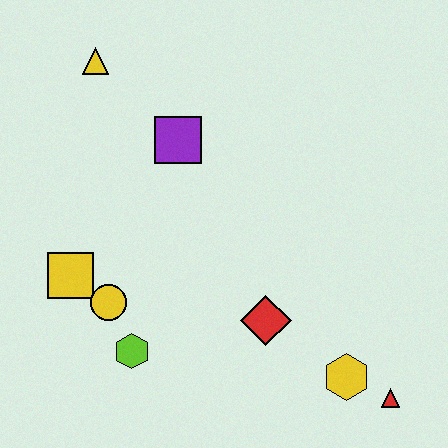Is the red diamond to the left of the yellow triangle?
No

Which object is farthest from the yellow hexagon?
The yellow triangle is farthest from the yellow hexagon.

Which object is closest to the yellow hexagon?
The red triangle is closest to the yellow hexagon.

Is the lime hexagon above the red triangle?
Yes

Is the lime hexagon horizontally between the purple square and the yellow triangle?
Yes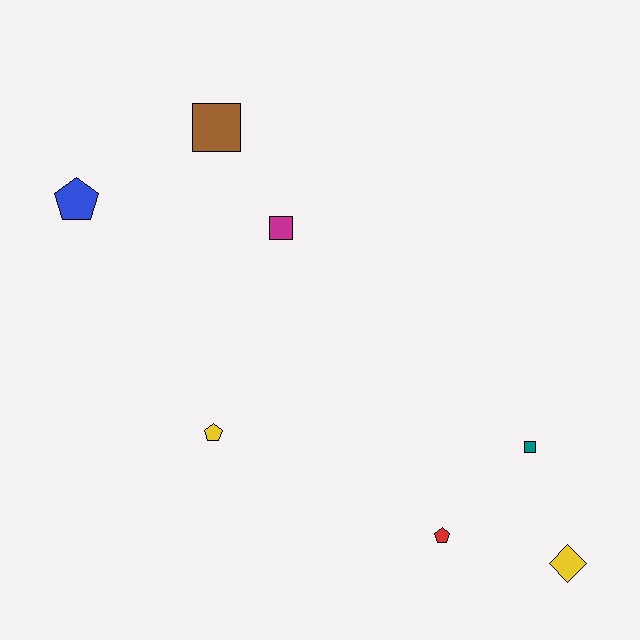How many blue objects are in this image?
There is 1 blue object.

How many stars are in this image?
There are no stars.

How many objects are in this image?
There are 7 objects.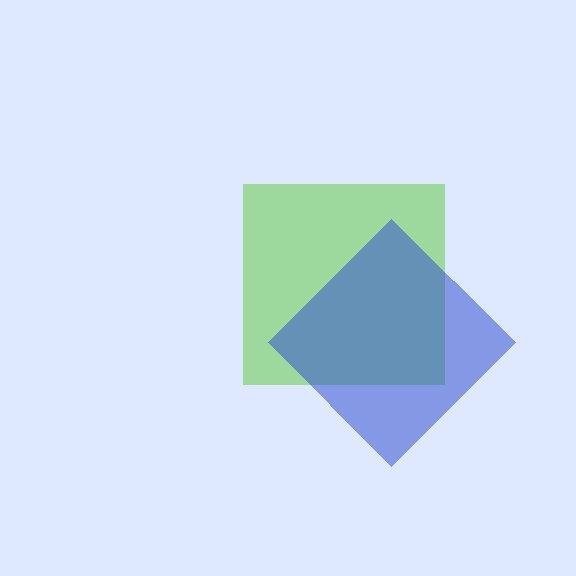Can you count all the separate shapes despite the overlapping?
Yes, there are 2 separate shapes.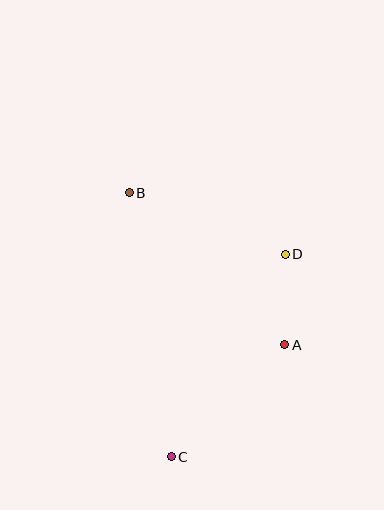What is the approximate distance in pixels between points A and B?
The distance between A and B is approximately 218 pixels.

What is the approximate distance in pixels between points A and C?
The distance between A and C is approximately 160 pixels.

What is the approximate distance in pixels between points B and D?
The distance between B and D is approximately 168 pixels.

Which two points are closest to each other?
Points A and D are closest to each other.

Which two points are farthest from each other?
Points B and C are farthest from each other.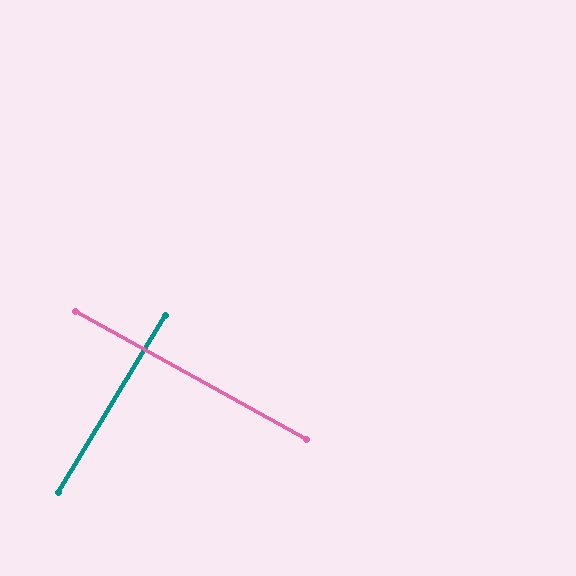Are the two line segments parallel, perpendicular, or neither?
Perpendicular — they meet at approximately 88°.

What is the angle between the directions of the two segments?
Approximately 88 degrees.